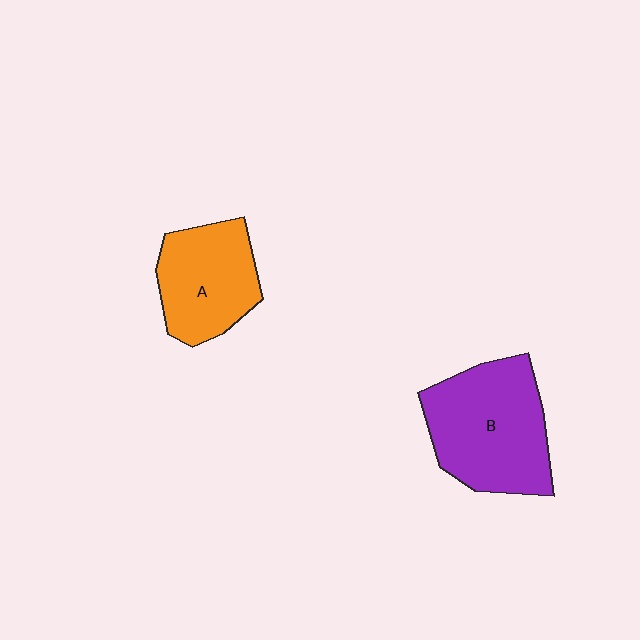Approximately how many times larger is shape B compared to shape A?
Approximately 1.4 times.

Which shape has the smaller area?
Shape A (orange).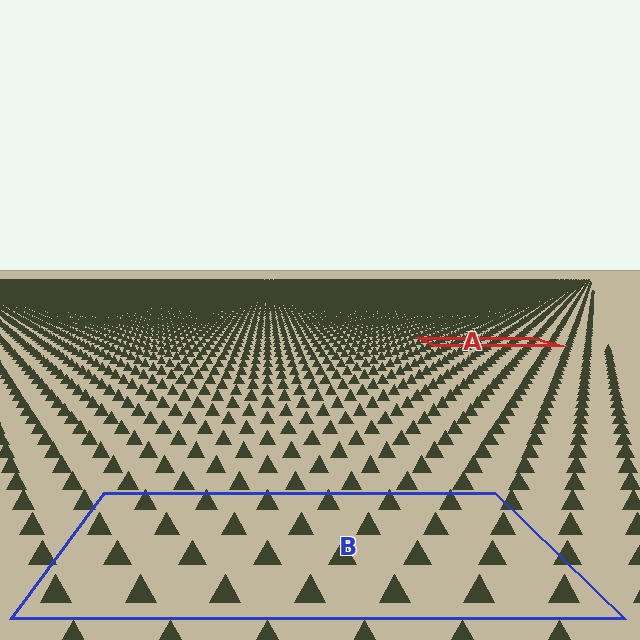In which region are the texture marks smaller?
The texture marks are smaller in region A, because it is farther away.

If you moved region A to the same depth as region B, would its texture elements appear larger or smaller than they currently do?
They would appear larger. At a closer depth, the same texture elements are projected at a bigger on-screen size.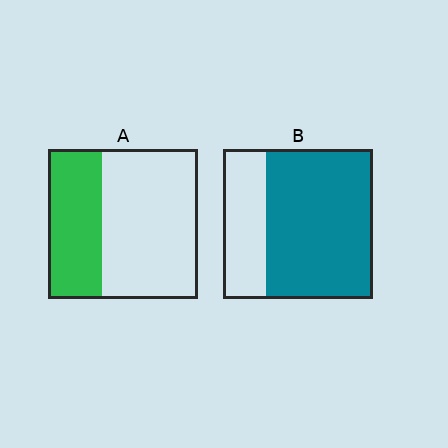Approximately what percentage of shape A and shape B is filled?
A is approximately 35% and B is approximately 70%.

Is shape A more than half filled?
No.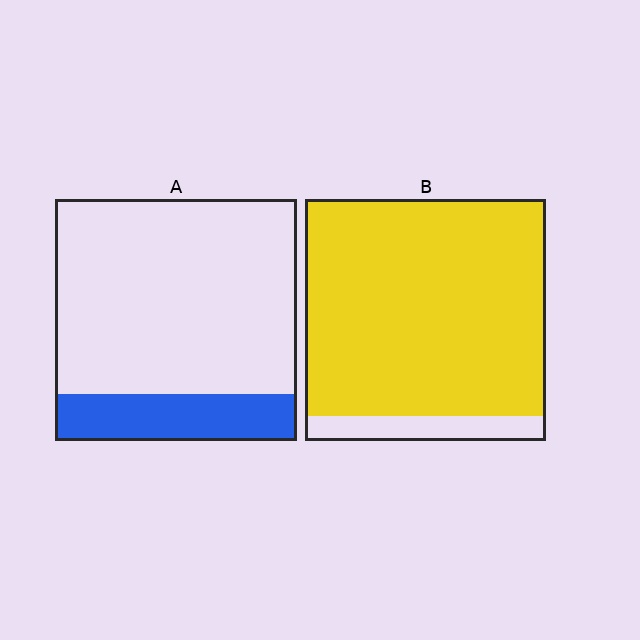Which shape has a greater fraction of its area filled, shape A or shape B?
Shape B.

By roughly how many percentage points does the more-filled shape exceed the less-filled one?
By roughly 70 percentage points (B over A).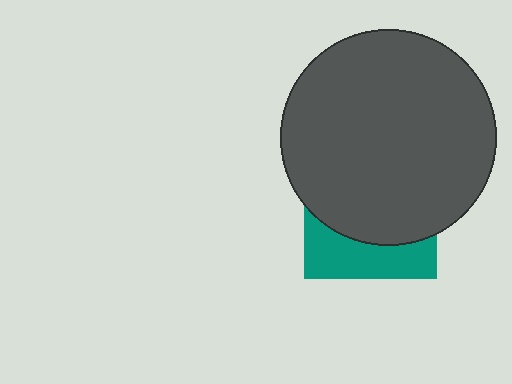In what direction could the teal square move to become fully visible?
The teal square could move down. That would shift it out from behind the dark gray circle entirely.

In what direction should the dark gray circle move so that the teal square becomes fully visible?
The dark gray circle should move up. That is the shortest direction to clear the overlap and leave the teal square fully visible.